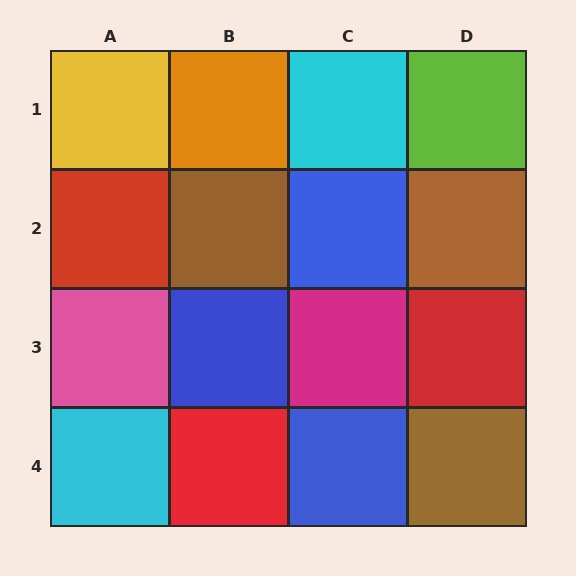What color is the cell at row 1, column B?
Orange.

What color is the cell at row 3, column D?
Red.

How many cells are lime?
1 cell is lime.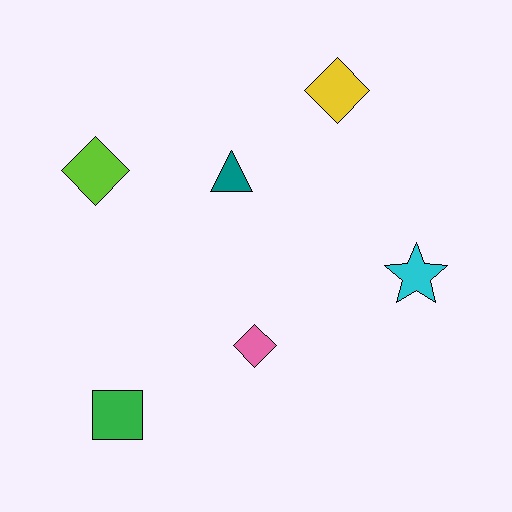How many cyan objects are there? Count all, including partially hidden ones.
There is 1 cyan object.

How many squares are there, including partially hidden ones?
There is 1 square.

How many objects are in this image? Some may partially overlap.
There are 6 objects.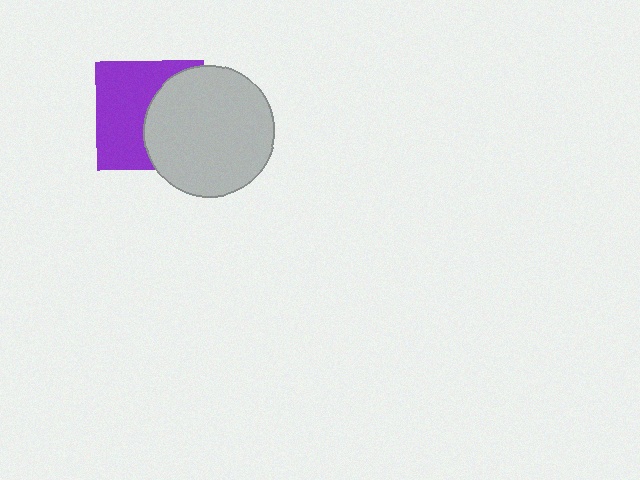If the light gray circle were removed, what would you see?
You would see the complete purple square.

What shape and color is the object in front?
The object in front is a light gray circle.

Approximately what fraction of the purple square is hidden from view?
Roughly 45% of the purple square is hidden behind the light gray circle.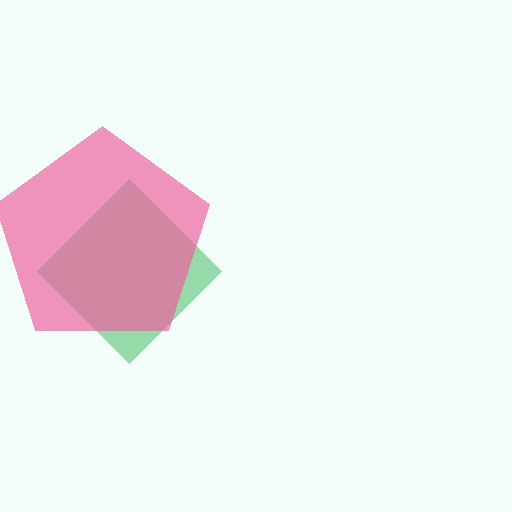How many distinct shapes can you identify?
There are 2 distinct shapes: a green diamond, a pink pentagon.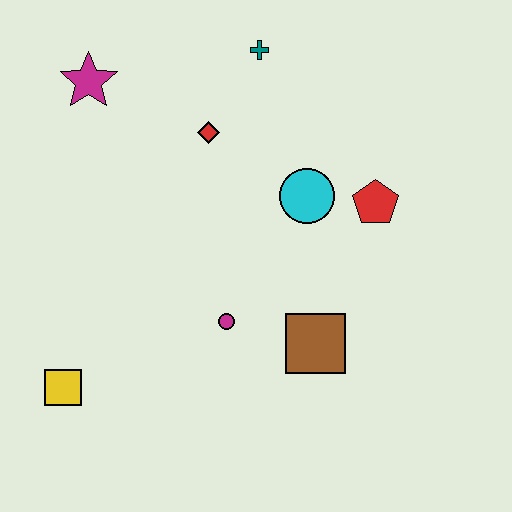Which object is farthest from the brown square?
The magenta star is farthest from the brown square.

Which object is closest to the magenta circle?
The brown square is closest to the magenta circle.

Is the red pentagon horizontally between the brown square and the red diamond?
No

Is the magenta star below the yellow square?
No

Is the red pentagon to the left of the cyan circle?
No